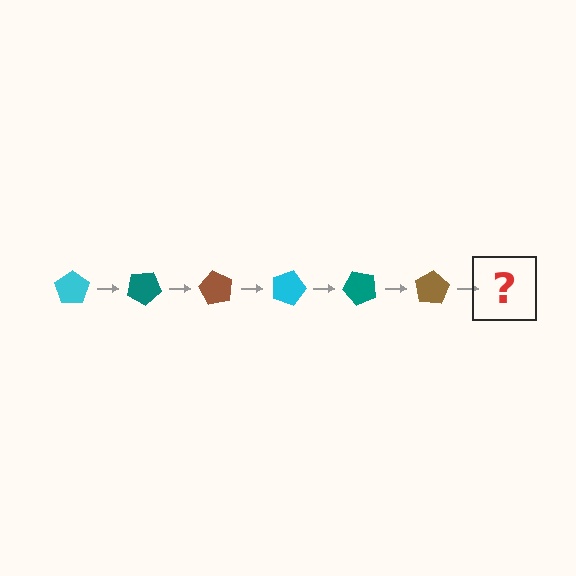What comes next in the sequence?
The next element should be a cyan pentagon, rotated 180 degrees from the start.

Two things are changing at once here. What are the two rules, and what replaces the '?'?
The two rules are that it rotates 30 degrees each step and the color cycles through cyan, teal, and brown. The '?' should be a cyan pentagon, rotated 180 degrees from the start.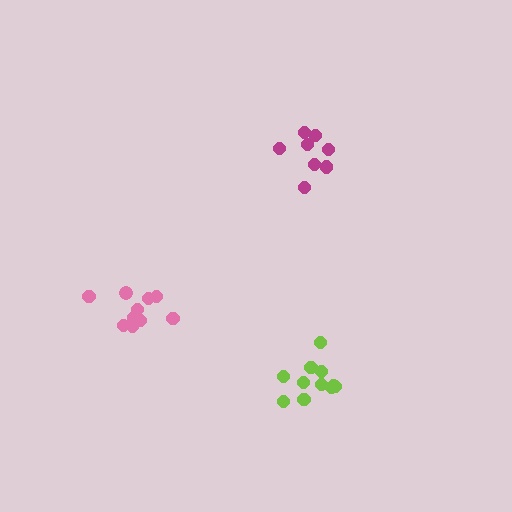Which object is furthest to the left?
The pink cluster is leftmost.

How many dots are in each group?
Group 1: 8 dots, Group 2: 10 dots, Group 3: 11 dots (29 total).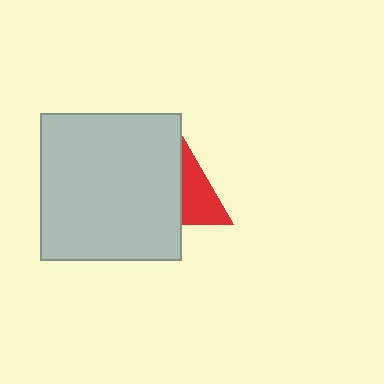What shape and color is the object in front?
The object in front is a light gray rectangle.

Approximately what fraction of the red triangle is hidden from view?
Roughly 55% of the red triangle is hidden behind the light gray rectangle.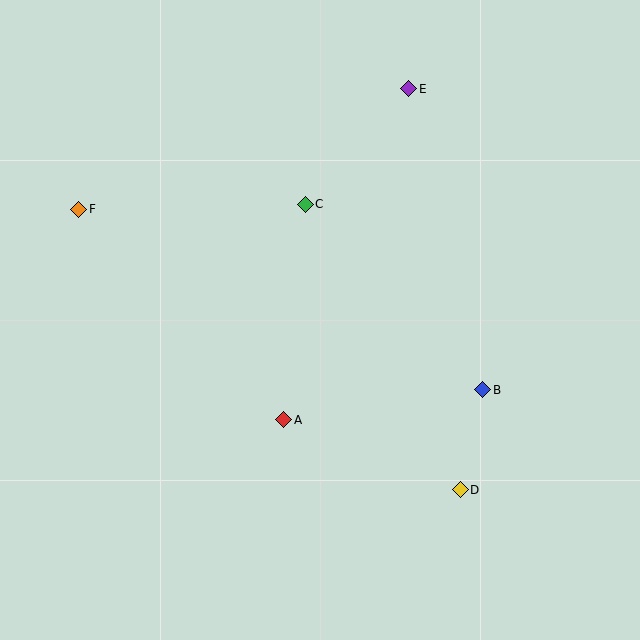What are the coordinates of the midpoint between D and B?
The midpoint between D and B is at (472, 440).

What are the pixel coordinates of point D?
Point D is at (460, 490).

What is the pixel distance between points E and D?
The distance between E and D is 405 pixels.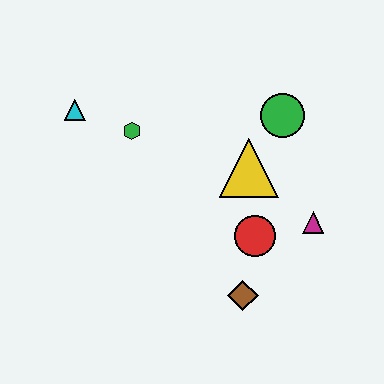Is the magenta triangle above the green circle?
No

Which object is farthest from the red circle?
The cyan triangle is farthest from the red circle.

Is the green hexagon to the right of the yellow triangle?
No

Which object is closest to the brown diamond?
The red circle is closest to the brown diamond.